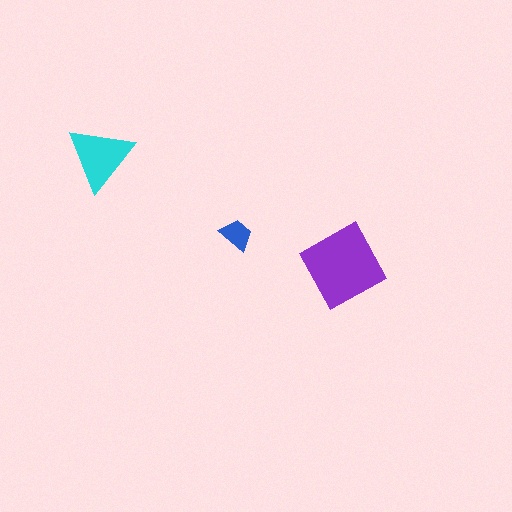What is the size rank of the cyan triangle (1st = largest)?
2nd.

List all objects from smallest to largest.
The blue trapezoid, the cyan triangle, the purple diamond.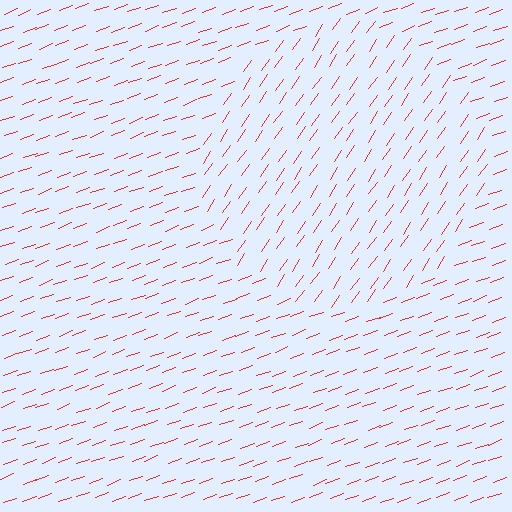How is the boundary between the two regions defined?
The boundary is defined purely by a change in line orientation (approximately 36 degrees difference). All lines are the same color and thickness.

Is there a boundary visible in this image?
Yes, there is a texture boundary formed by a change in line orientation.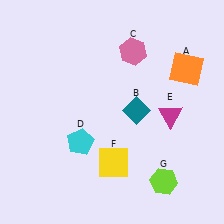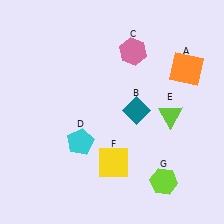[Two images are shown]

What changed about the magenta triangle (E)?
In Image 1, E is magenta. In Image 2, it changed to lime.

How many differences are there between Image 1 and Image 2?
There is 1 difference between the two images.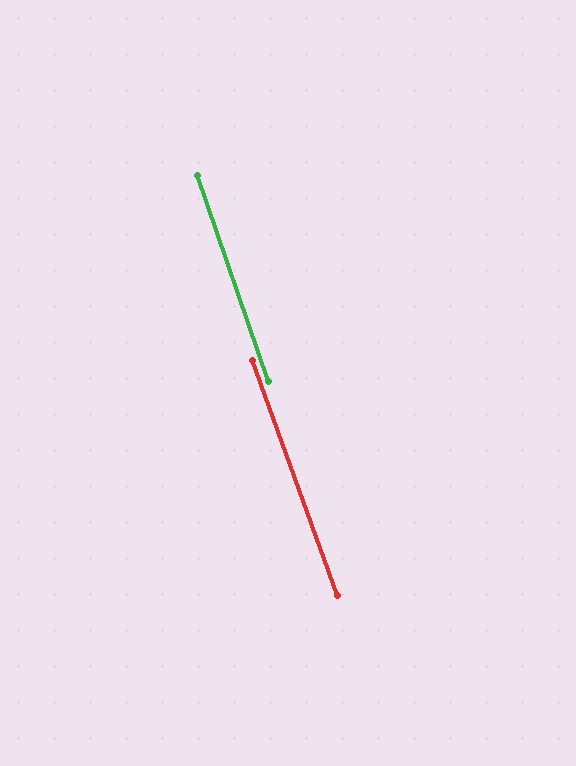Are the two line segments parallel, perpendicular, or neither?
Parallel — their directions differ by only 1.0°.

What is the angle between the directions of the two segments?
Approximately 1 degree.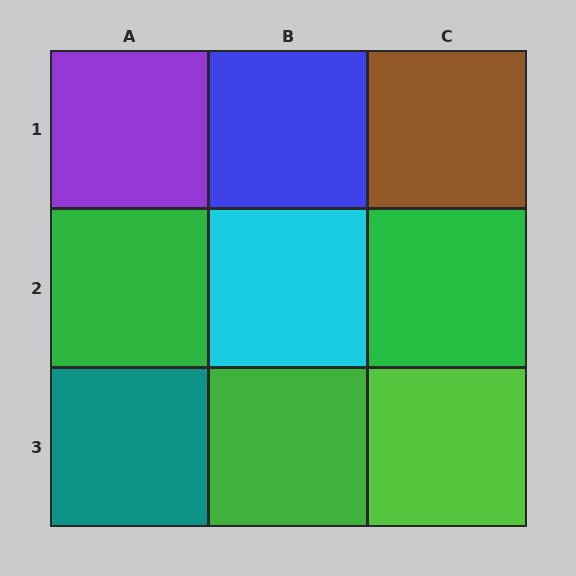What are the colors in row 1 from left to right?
Purple, blue, brown.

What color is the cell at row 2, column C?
Green.